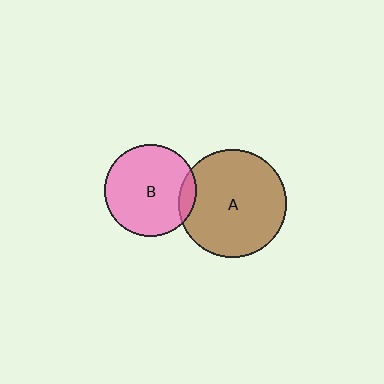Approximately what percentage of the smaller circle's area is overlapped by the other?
Approximately 10%.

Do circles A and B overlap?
Yes.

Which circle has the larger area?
Circle A (brown).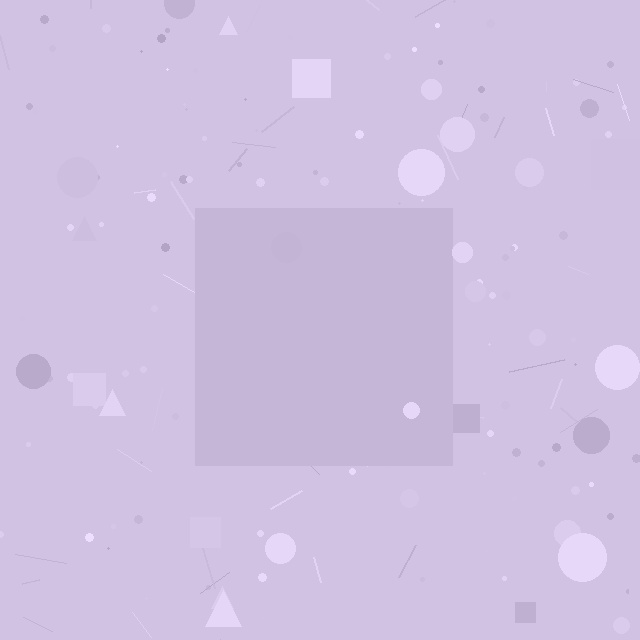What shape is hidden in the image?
A square is hidden in the image.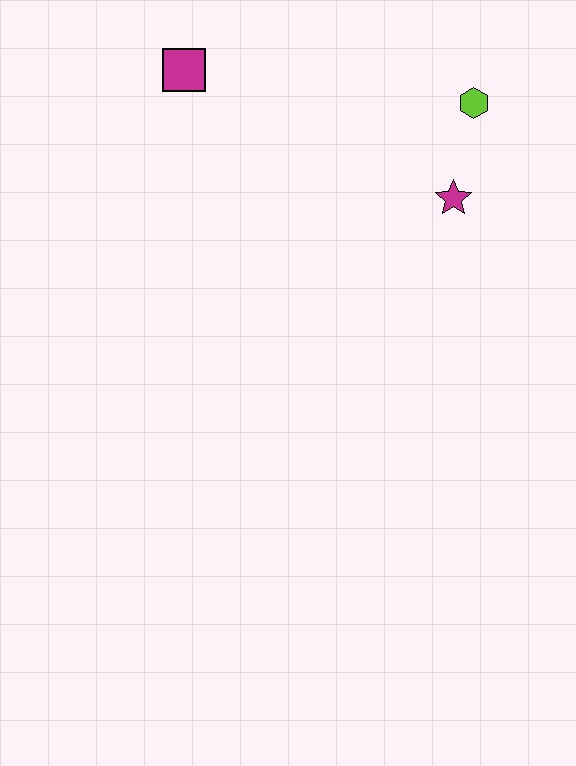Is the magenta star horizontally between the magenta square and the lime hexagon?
Yes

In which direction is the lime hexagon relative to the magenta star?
The lime hexagon is above the magenta star.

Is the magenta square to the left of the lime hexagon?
Yes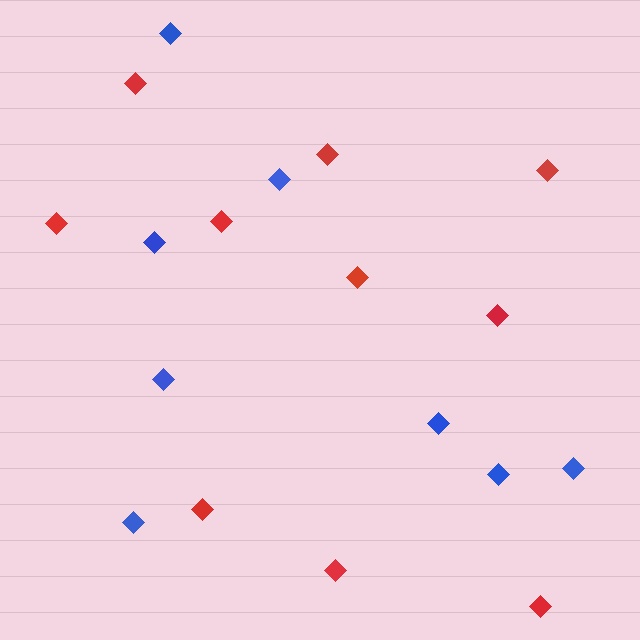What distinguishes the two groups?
There are 2 groups: one group of red diamonds (10) and one group of blue diamonds (8).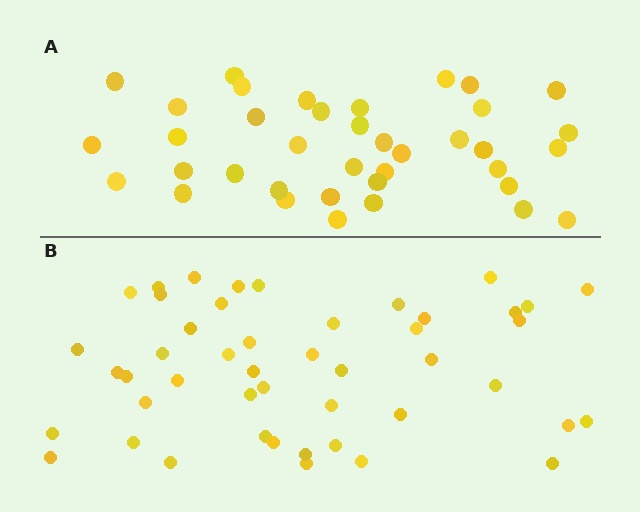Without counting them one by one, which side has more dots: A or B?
Region B (the bottom region) has more dots.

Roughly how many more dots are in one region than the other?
Region B has roughly 8 or so more dots than region A.